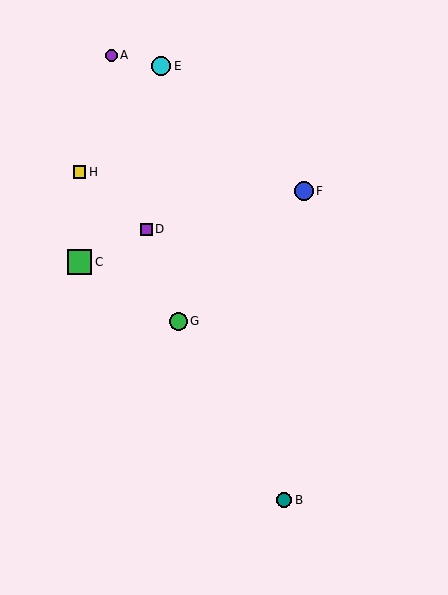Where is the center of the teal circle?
The center of the teal circle is at (284, 500).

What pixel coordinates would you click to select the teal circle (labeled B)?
Click at (284, 500) to select the teal circle B.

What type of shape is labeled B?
Shape B is a teal circle.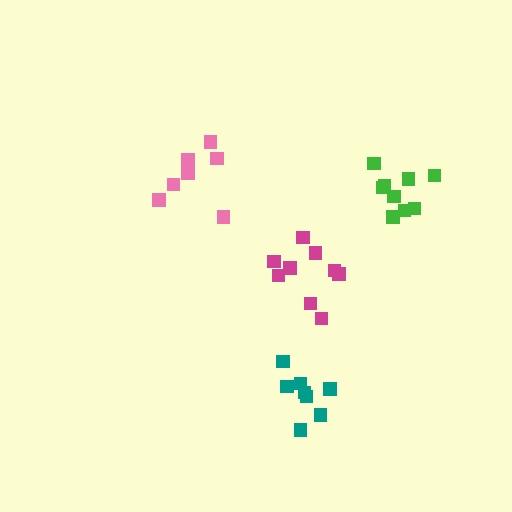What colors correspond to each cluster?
The clusters are colored: teal, pink, green, magenta.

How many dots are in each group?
Group 1: 8 dots, Group 2: 7 dots, Group 3: 9 dots, Group 4: 9 dots (33 total).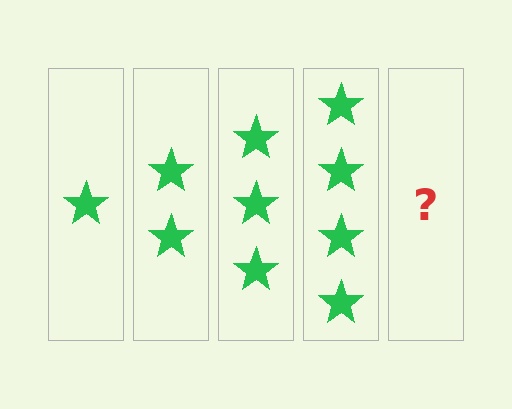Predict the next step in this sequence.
The next step is 5 stars.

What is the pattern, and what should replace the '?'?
The pattern is that each step adds one more star. The '?' should be 5 stars.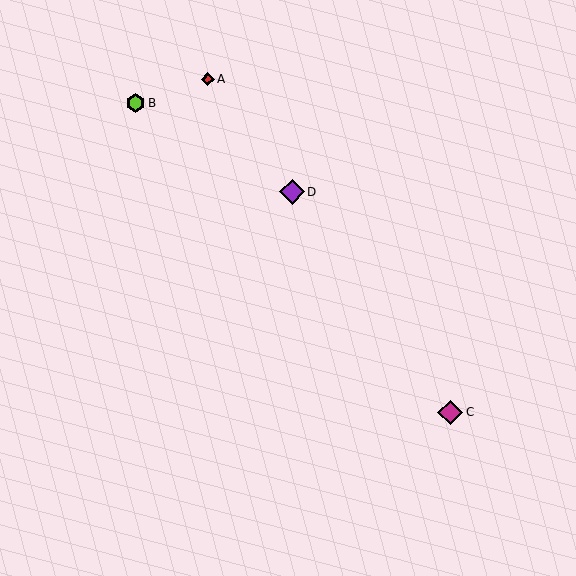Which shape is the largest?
The magenta diamond (labeled C) is the largest.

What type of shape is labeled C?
Shape C is a magenta diamond.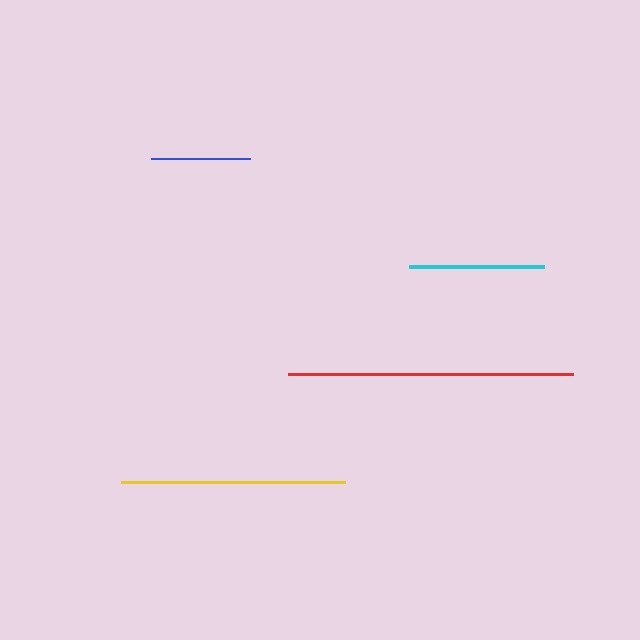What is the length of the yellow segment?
The yellow segment is approximately 224 pixels long.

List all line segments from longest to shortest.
From longest to shortest: red, yellow, cyan, blue.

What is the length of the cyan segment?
The cyan segment is approximately 134 pixels long.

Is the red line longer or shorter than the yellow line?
The red line is longer than the yellow line.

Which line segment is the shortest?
The blue line is the shortest at approximately 98 pixels.